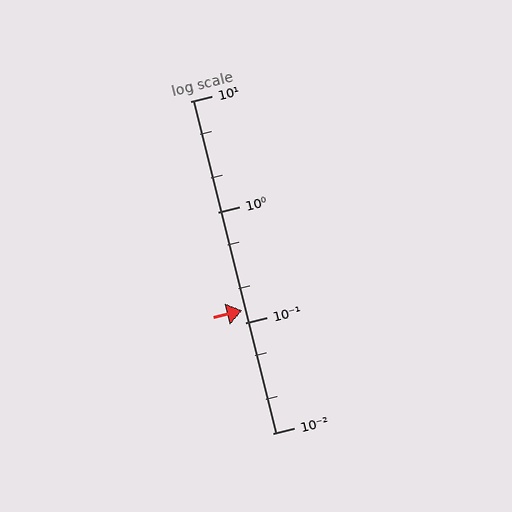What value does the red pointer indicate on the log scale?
The pointer indicates approximately 0.13.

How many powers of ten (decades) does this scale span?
The scale spans 3 decades, from 0.01 to 10.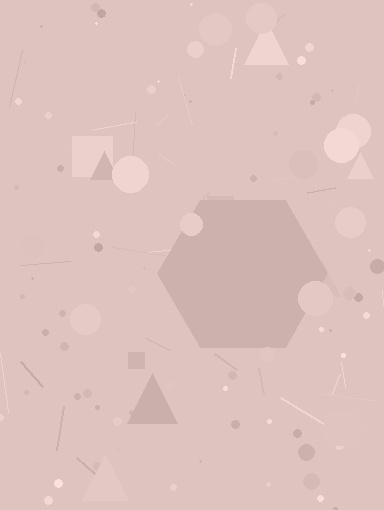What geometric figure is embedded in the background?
A hexagon is embedded in the background.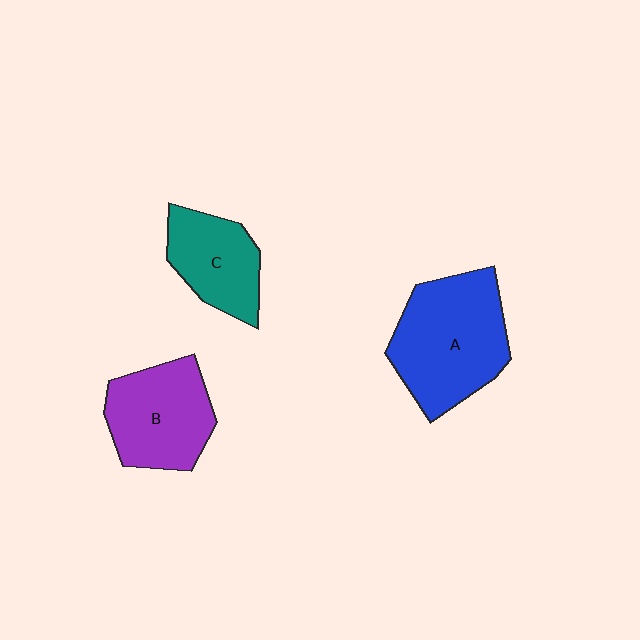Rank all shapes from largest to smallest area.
From largest to smallest: A (blue), B (purple), C (teal).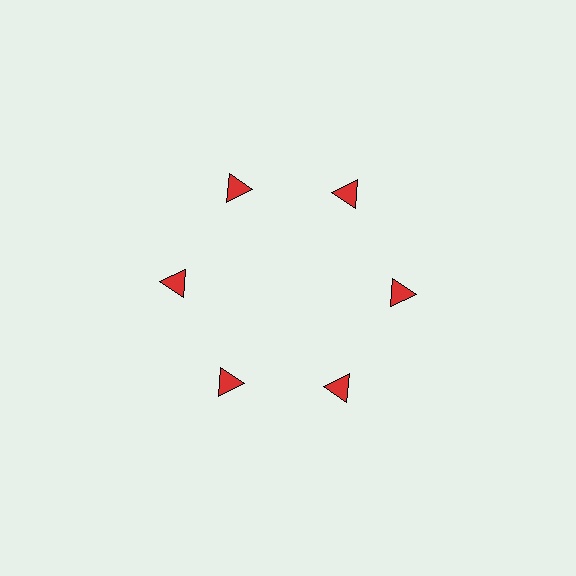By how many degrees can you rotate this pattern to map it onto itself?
The pattern maps onto itself every 60 degrees of rotation.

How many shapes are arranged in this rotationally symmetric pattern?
There are 6 shapes, arranged in 6 groups of 1.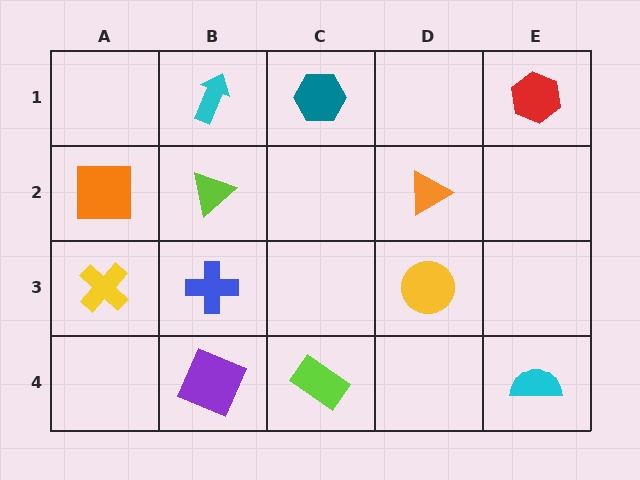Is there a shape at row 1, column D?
No, that cell is empty.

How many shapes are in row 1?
3 shapes.